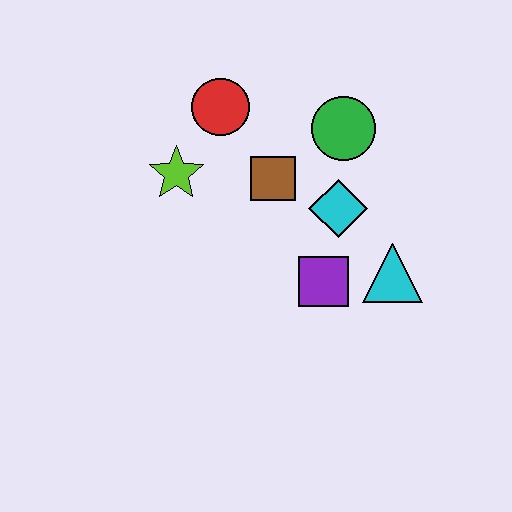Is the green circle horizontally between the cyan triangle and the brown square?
Yes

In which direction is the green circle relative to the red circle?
The green circle is to the right of the red circle.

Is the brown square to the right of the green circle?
No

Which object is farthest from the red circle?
The cyan triangle is farthest from the red circle.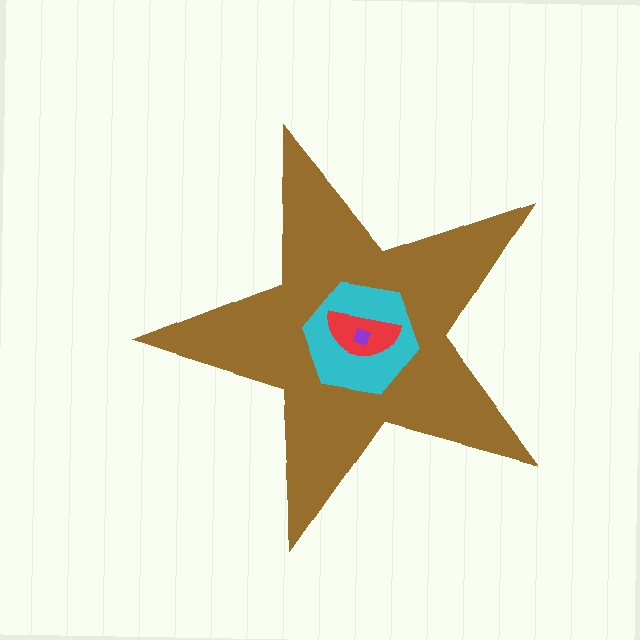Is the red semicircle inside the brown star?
Yes.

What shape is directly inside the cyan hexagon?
The red semicircle.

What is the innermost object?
The purple diamond.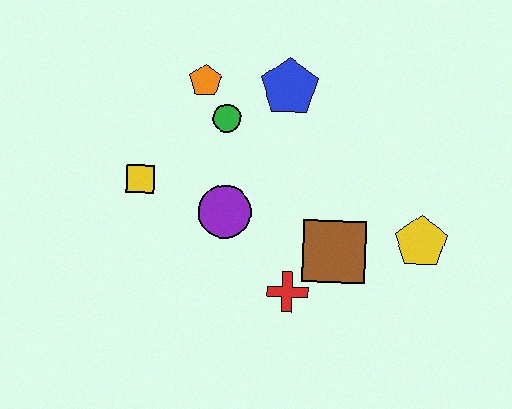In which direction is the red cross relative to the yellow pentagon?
The red cross is to the left of the yellow pentagon.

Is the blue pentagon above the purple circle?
Yes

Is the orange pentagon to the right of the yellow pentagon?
No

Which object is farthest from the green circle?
The yellow pentagon is farthest from the green circle.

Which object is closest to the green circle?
The orange pentagon is closest to the green circle.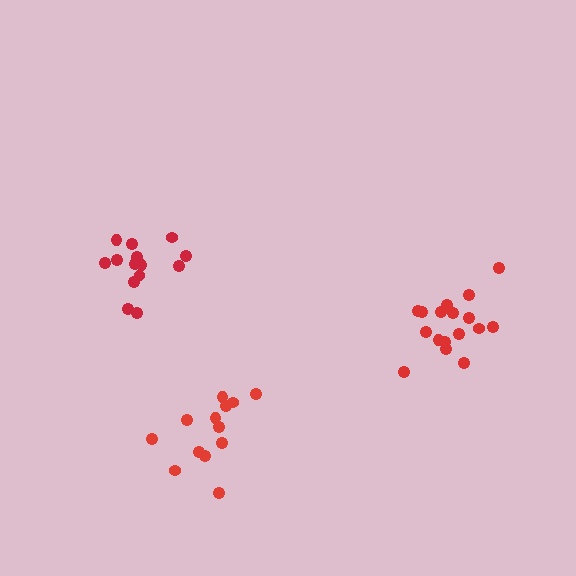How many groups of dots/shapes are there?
There are 3 groups.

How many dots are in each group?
Group 1: 17 dots, Group 2: 13 dots, Group 3: 14 dots (44 total).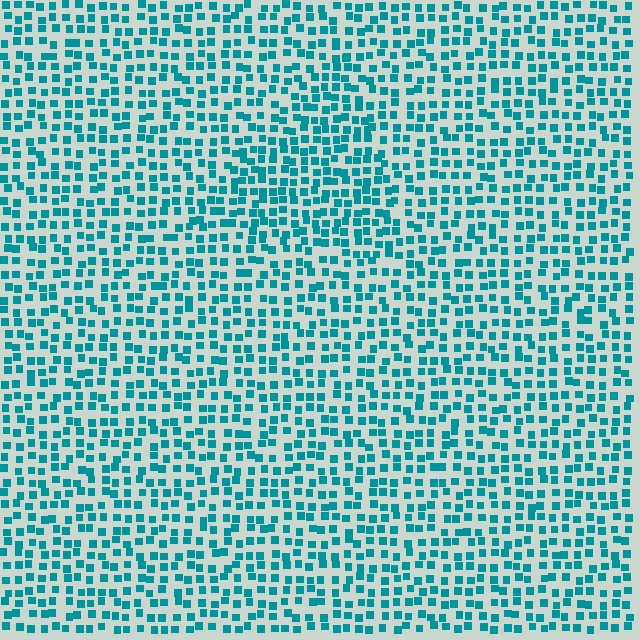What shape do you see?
I see a triangle.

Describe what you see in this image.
The image contains small teal elements arranged at two different densities. A triangle-shaped region is visible where the elements are more densely packed than the surrounding area.